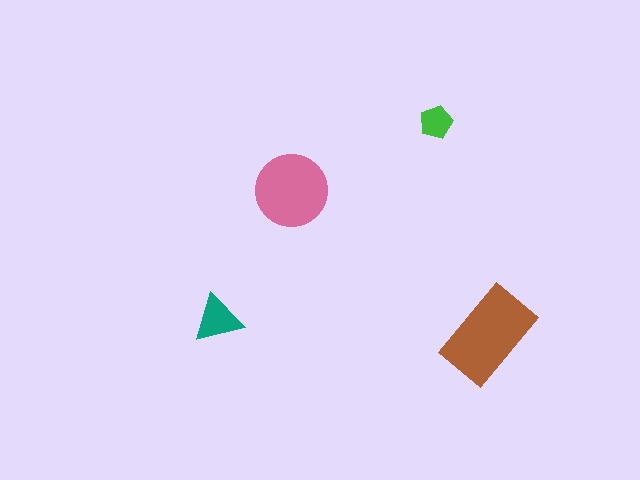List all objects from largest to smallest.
The brown rectangle, the pink circle, the teal triangle, the green pentagon.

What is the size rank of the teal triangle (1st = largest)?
3rd.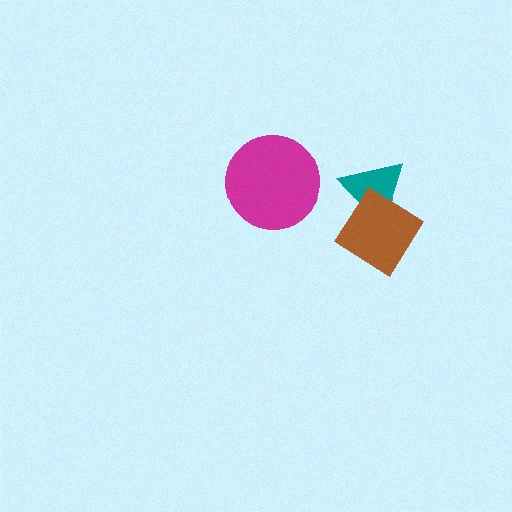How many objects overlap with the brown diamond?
1 object overlaps with the brown diamond.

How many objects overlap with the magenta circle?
0 objects overlap with the magenta circle.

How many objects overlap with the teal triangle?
1 object overlaps with the teal triangle.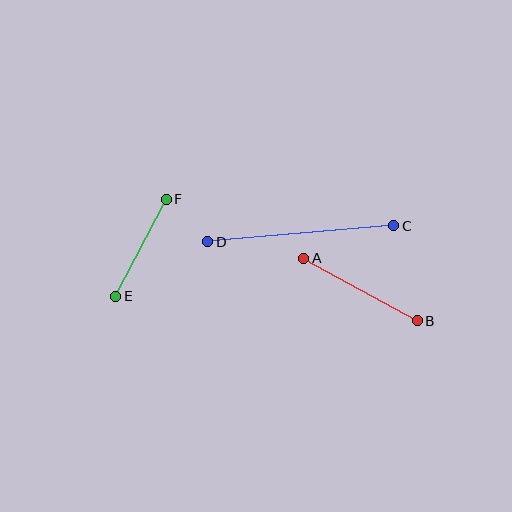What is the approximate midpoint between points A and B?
The midpoint is at approximately (360, 290) pixels.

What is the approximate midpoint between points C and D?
The midpoint is at approximately (301, 234) pixels.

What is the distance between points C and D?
The distance is approximately 187 pixels.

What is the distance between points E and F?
The distance is approximately 109 pixels.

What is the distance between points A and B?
The distance is approximately 130 pixels.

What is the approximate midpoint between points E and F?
The midpoint is at approximately (141, 248) pixels.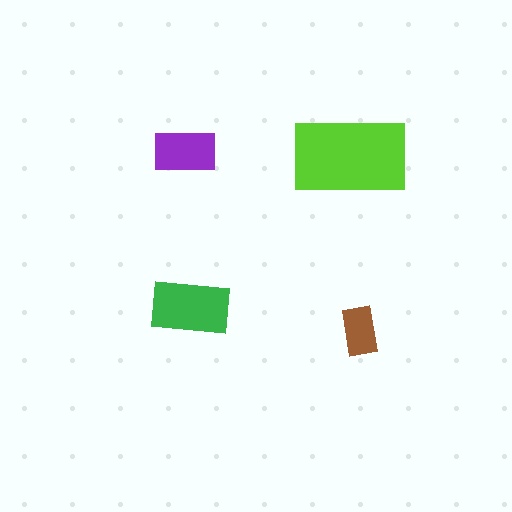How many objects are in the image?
There are 4 objects in the image.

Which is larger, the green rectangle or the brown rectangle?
The green one.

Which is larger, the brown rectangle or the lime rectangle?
The lime one.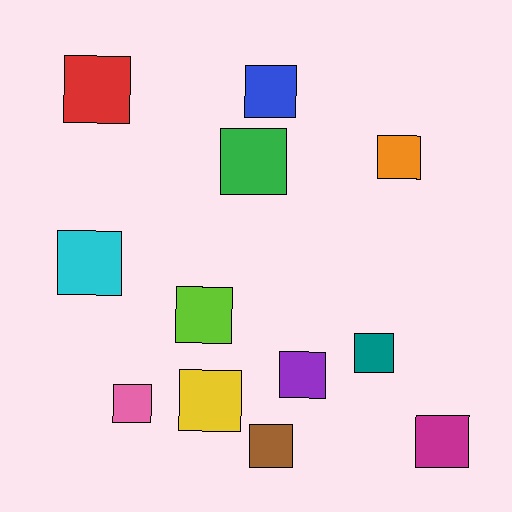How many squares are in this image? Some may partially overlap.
There are 12 squares.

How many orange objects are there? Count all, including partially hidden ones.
There is 1 orange object.